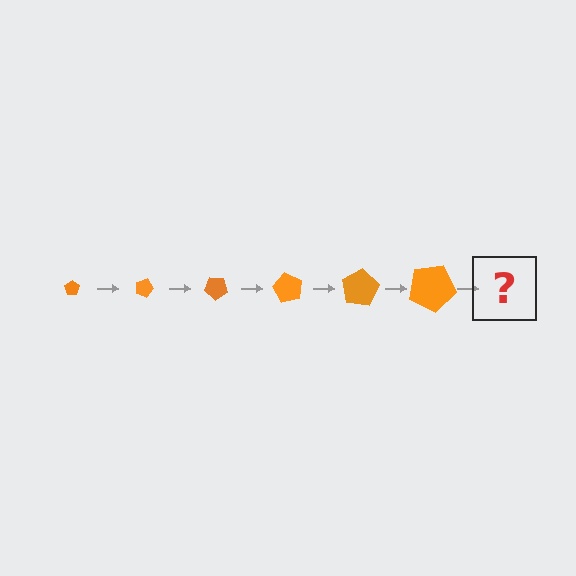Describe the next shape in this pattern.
It should be a pentagon, larger than the previous one and rotated 120 degrees from the start.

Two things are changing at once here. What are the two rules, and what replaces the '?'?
The two rules are that the pentagon grows larger each step and it rotates 20 degrees each step. The '?' should be a pentagon, larger than the previous one and rotated 120 degrees from the start.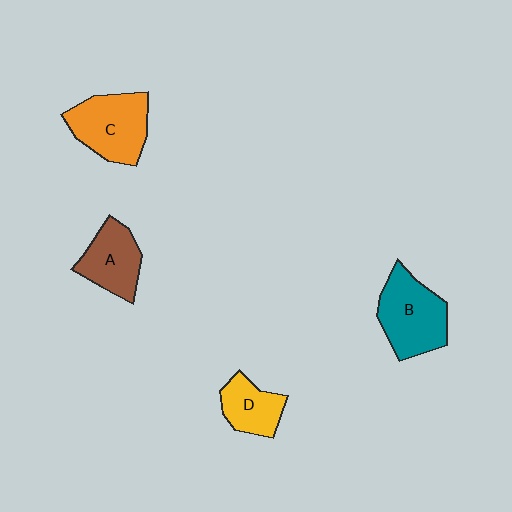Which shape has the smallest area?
Shape D (yellow).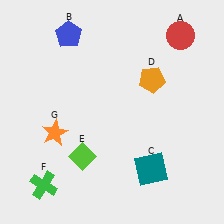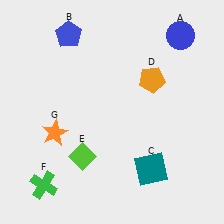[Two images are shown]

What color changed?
The circle (A) changed from red in Image 1 to blue in Image 2.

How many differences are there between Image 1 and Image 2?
There is 1 difference between the two images.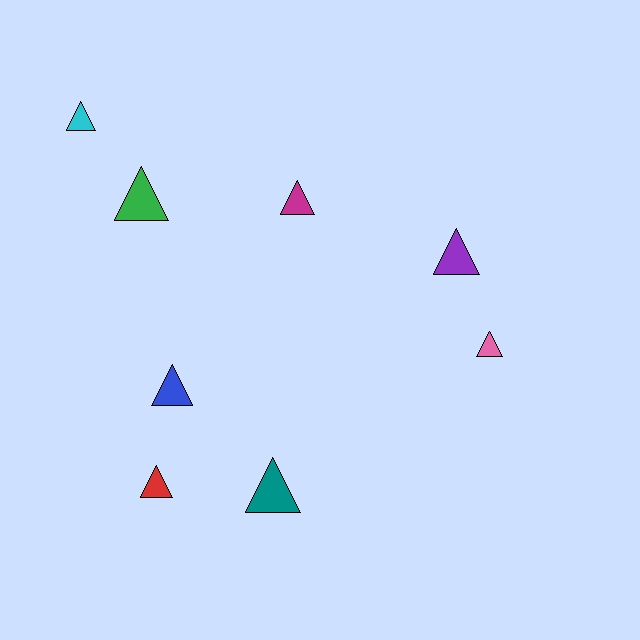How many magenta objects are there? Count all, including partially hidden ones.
There is 1 magenta object.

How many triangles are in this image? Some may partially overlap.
There are 8 triangles.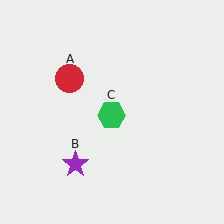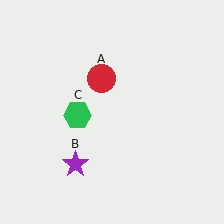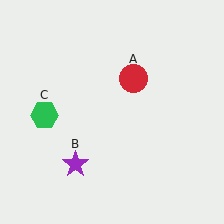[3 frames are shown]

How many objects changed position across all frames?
2 objects changed position: red circle (object A), green hexagon (object C).